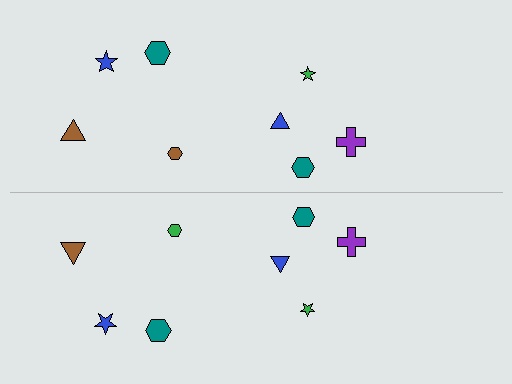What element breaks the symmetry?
The green hexagon on the bottom side breaks the symmetry — its mirror counterpart is brown.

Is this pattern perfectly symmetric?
No, the pattern is not perfectly symmetric. The green hexagon on the bottom side breaks the symmetry — its mirror counterpart is brown.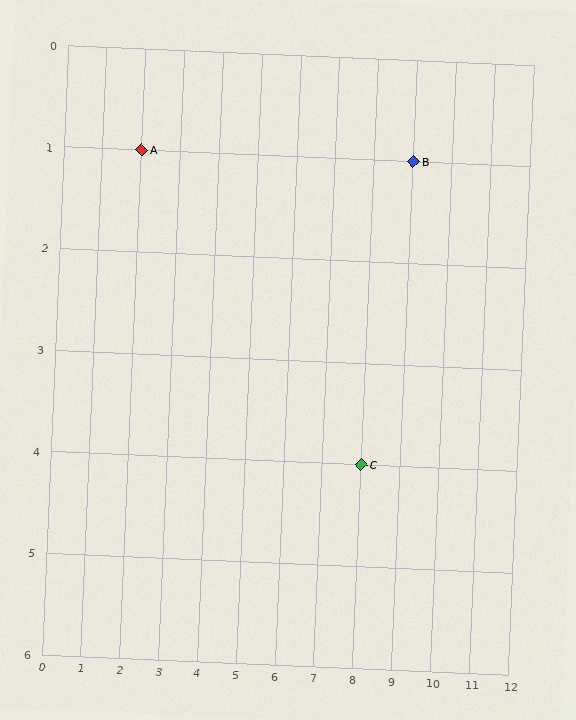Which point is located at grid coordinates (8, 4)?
Point C is at (8, 4).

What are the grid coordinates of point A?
Point A is at grid coordinates (2, 1).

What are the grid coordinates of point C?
Point C is at grid coordinates (8, 4).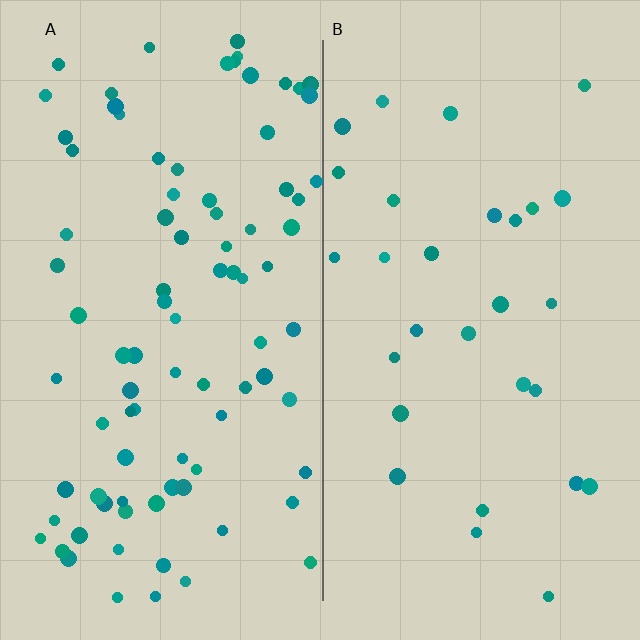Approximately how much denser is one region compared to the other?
Approximately 3.0× — region A over region B.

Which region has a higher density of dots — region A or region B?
A (the left).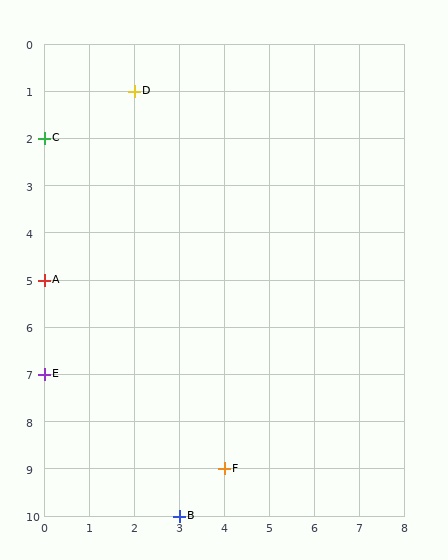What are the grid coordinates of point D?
Point D is at grid coordinates (2, 1).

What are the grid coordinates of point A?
Point A is at grid coordinates (0, 5).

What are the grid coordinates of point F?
Point F is at grid coordinates (4, 9).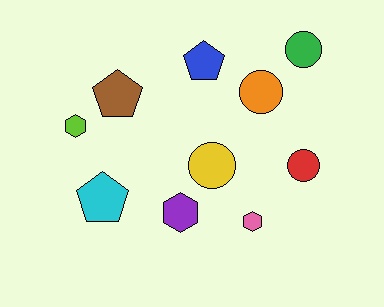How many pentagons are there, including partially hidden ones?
There are 3 pentagons.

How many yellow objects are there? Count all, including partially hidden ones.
There is 1 yellow object.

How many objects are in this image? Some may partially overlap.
There are 10 objects.